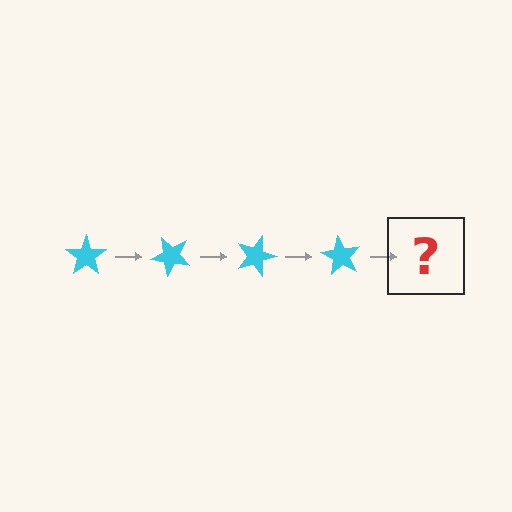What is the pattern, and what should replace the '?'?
The pattern is that the star rotates 45 degrees each step. The '?' should be a cyan star rotated 180 degrees.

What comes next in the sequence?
The next element should be a cyan star rotated 180 degrees.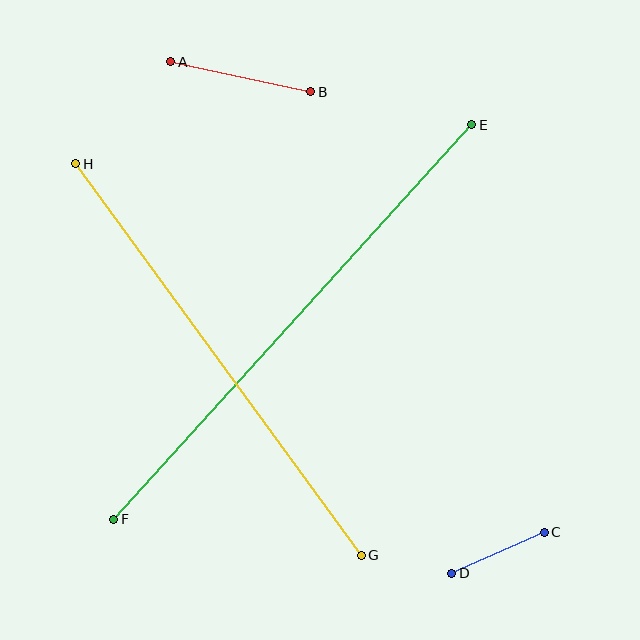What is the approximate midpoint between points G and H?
The midpoint is at approximately (218, 360) pixels.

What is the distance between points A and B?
The distance is approximately 143 pixels.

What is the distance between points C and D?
The distance is approximately 101 pixels.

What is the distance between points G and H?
The distance is approximately 484 pixels.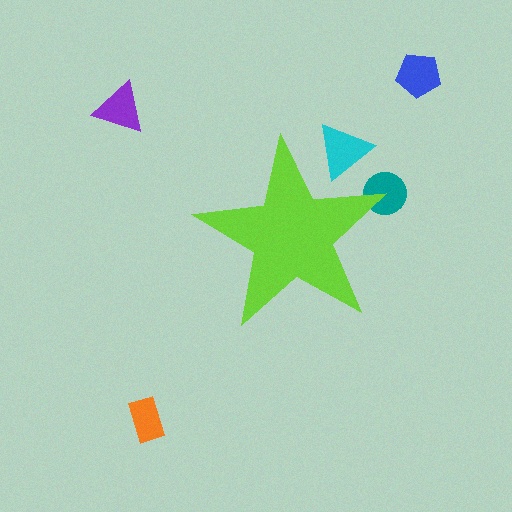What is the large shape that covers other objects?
A lime star.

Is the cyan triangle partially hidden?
Yes, the cyan triangle is partially hidden behind the lime star.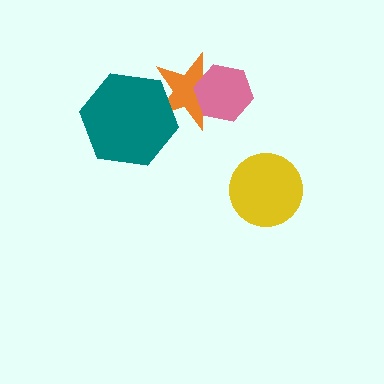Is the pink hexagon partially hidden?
No, no other shape covers it.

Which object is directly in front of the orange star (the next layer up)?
The pink hexagon is directly in front of the orange star.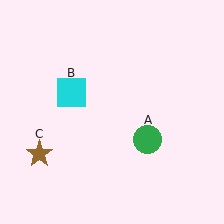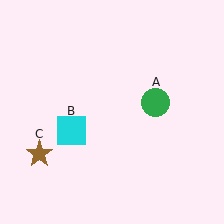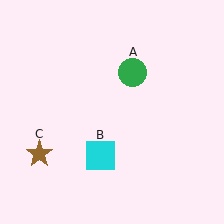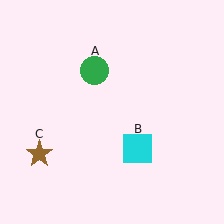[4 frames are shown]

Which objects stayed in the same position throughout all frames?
Brown star (object C) remained stationary.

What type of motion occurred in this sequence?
The green circle (object A), cyan square (object B) rotated counterclockwise around the center of the scene.